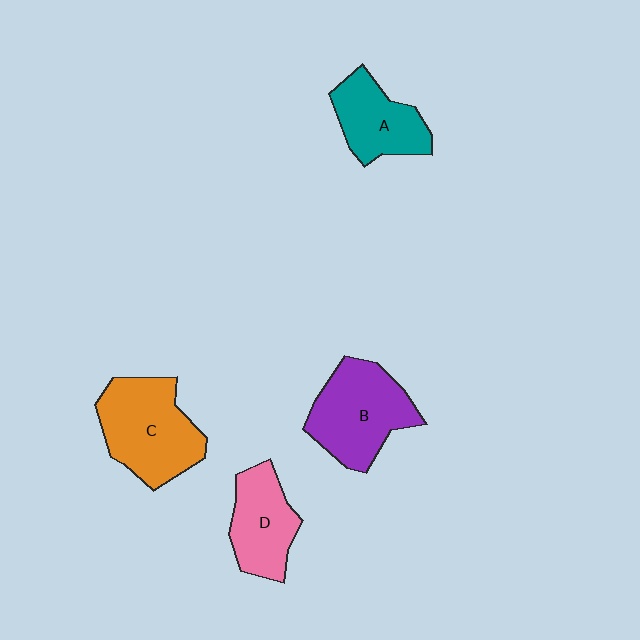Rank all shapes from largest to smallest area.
From largest to smallest: C (orange), B (purple), D (pink), A (teal).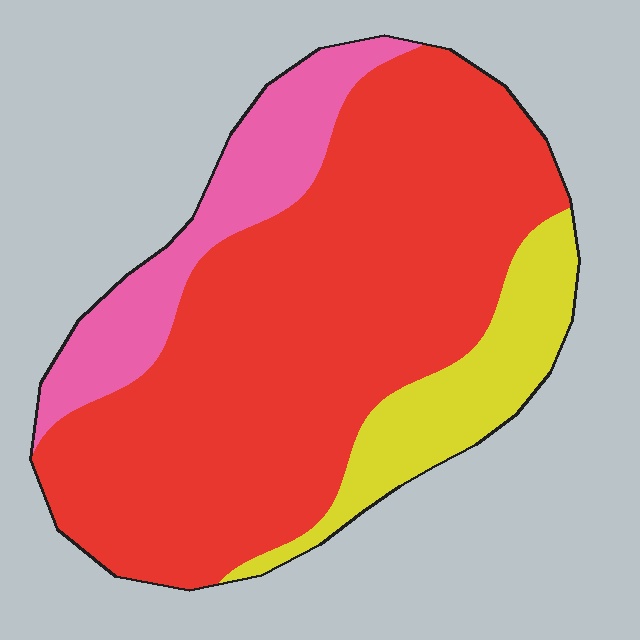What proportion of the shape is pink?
Pink takes up less than a quarter of the shape.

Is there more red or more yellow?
Red.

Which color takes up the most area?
Red, at roughly 70%.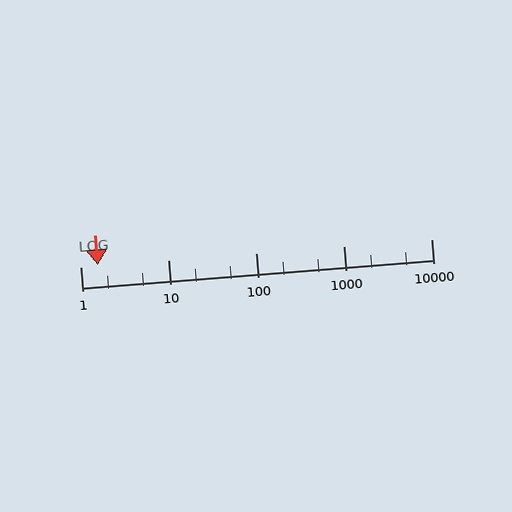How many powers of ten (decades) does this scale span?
The scale spans 4 decades, from 1 to 10000.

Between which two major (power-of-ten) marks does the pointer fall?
The pointer is between 1 and 10.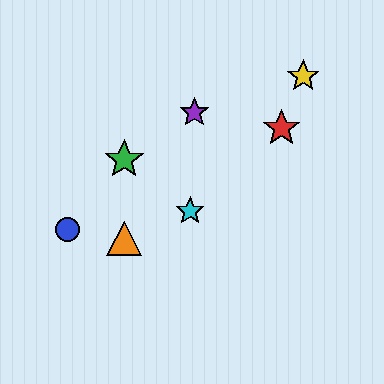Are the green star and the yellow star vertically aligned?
No, the green star is at x≈124 and the yellow star is at x≈303.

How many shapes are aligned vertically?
2 shapes (the green star, the orange triangle) are aligned vertically.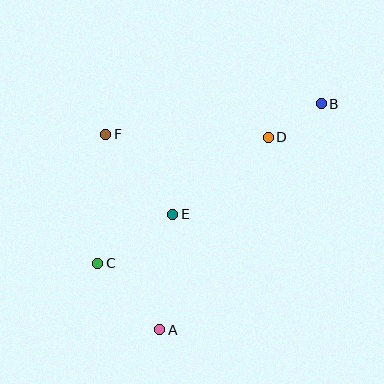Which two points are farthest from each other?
Points A and B are farthest from each other.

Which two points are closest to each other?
Points B and D are closest to each other.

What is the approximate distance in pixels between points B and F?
The distance between B and F is approximately 218 pixels.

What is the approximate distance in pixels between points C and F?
The distance between C and F is approximately 129 pixels.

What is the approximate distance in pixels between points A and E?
The distance between A and E is approximately 116 pixels.